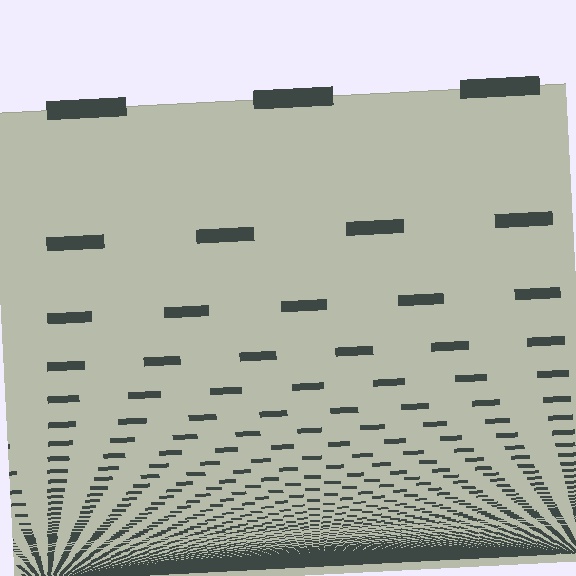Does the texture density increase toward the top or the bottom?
Density increases toward the bottom.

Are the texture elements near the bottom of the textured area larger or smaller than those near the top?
Smaller. The gradient is inverted — elements near the bottom are smaller and denser.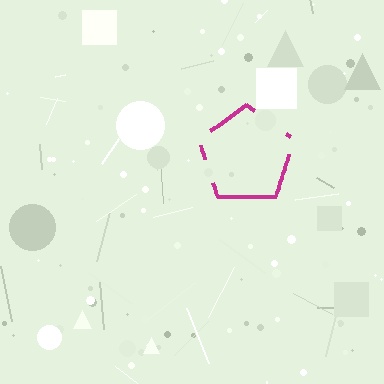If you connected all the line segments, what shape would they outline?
They would outline a pentagon.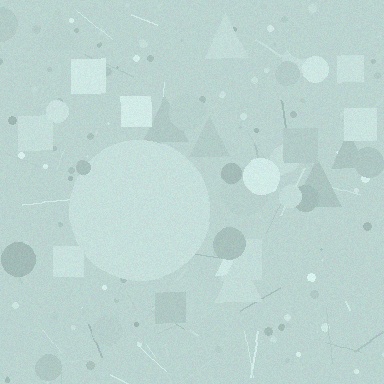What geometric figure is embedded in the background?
A circle is embedded in the background.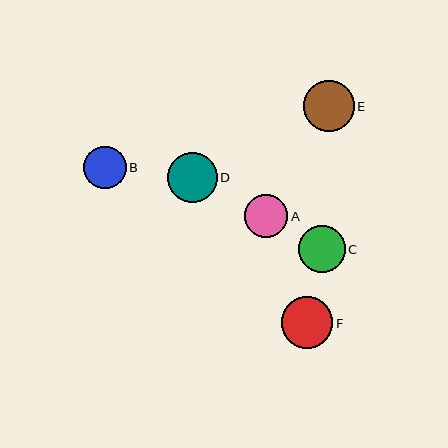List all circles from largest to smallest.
From largest to smallest: F, E, D, C, A, B.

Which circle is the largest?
Circle F is the largest with a size of approximately 52 pixels.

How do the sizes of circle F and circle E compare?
Circle F and circle E are approximately the same size.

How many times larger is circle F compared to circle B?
Circle F is approximately 1.2 times the size of circle B.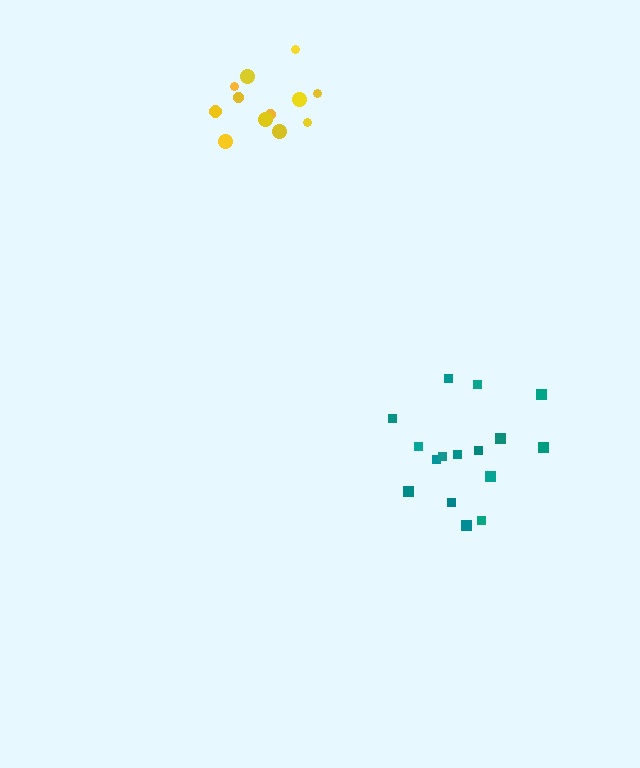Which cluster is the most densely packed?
Yellow.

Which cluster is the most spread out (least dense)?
Teal.